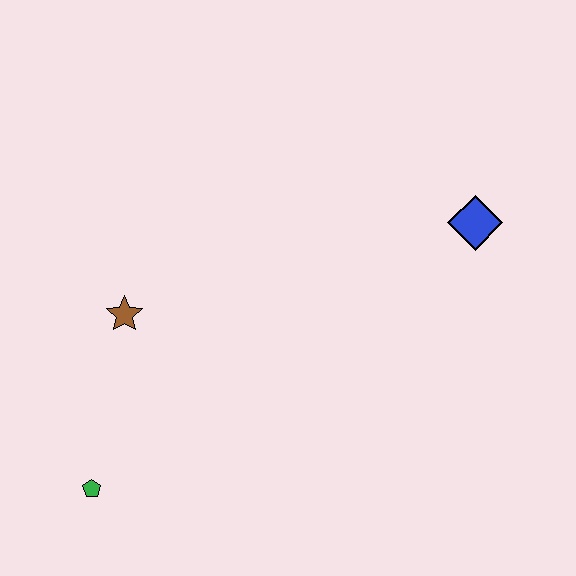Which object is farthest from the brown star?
The blue diamond is farthest from the brown star.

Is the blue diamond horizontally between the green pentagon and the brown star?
No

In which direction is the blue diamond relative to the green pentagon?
The blue diamond is to the right of the green pentagon.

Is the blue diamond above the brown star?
Yes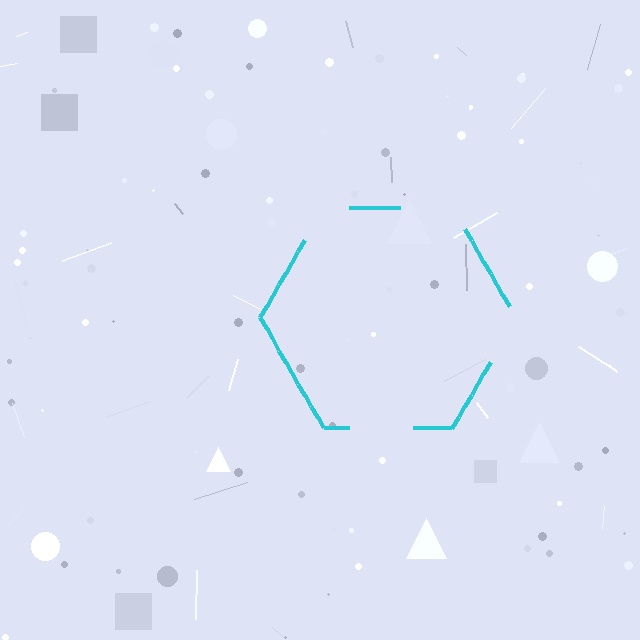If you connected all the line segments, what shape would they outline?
They would outline a hexagon.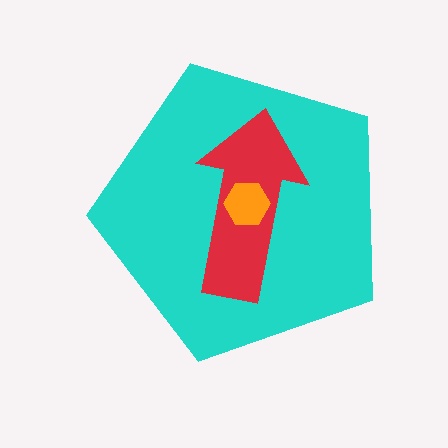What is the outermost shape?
The cyan pentagon.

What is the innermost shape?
The orange hexagon.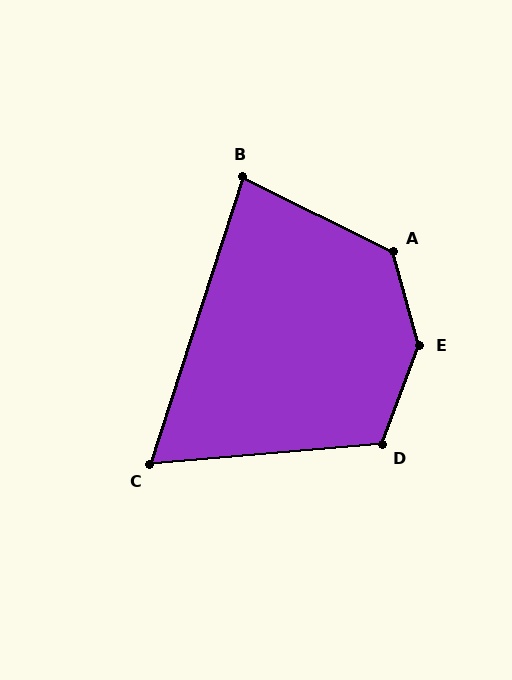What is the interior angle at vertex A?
Approximately 132 degrees (obtuse).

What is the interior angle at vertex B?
Approximately 82 degrees (acute).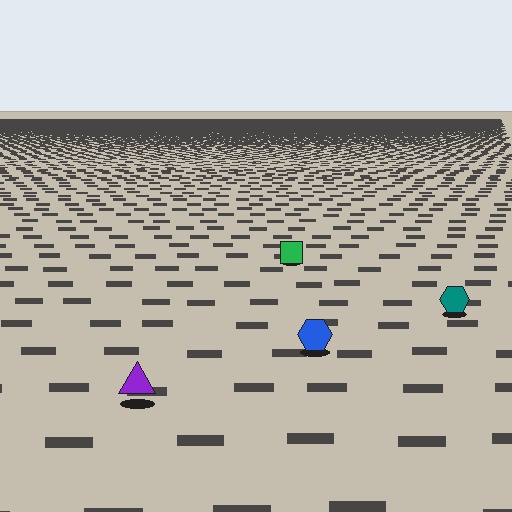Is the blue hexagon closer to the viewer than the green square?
Yes. The blue hexagon is closer — you can tell from the texture gradient: the ground texture is coarser near it.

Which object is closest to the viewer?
The purple triangle is closest. The texture marks near it are larger and more spread out.